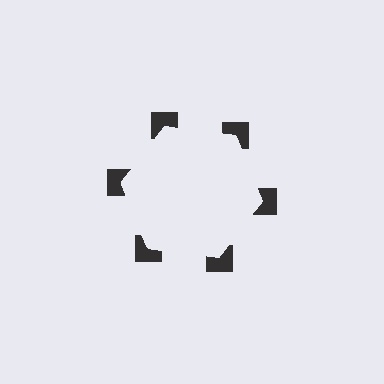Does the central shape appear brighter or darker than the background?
It typically appears slightly brighter than the background, even though no actual brightness change is drawn.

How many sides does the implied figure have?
6 sides.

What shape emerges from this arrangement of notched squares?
An illusory hexagon — its edges are inferred from the aligned wedge cuts in the notched squares, not physically drawn.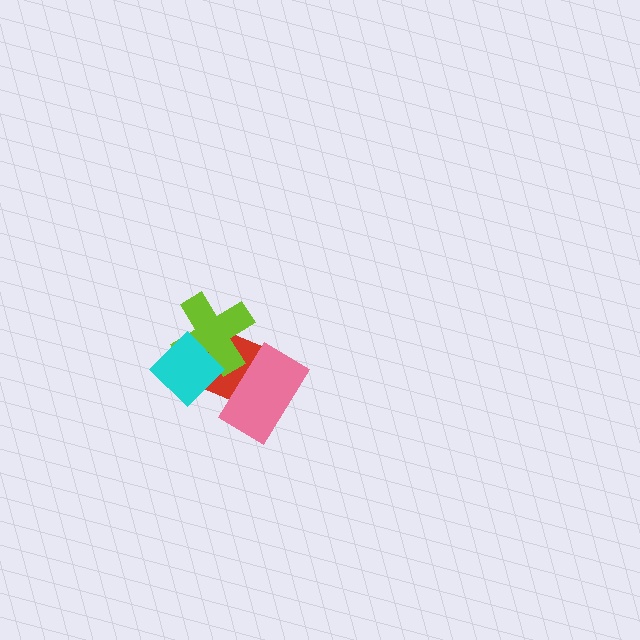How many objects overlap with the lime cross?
2 objects overlap with the lime cross.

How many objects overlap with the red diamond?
3 objects overlap with the red diamond.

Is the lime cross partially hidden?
Yes, it is partially covered by another shape.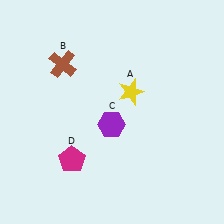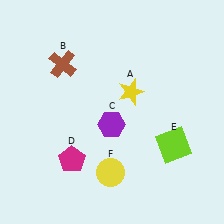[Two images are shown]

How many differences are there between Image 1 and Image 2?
There are 2 differences between the two images.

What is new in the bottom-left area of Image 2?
A yellow circle (F) was added in the bottom-left area of Image 2.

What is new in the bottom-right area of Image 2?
A lime square (E) was added in the bottom-right area of Image 2.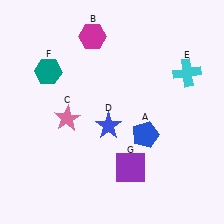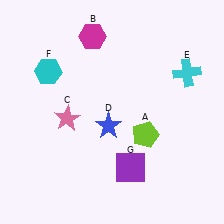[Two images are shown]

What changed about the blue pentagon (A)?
In Image 1, A is blue. In Image 2, it changed to lime.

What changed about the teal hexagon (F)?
In Image 1, F is teal. In Image 2, it changed to cyan.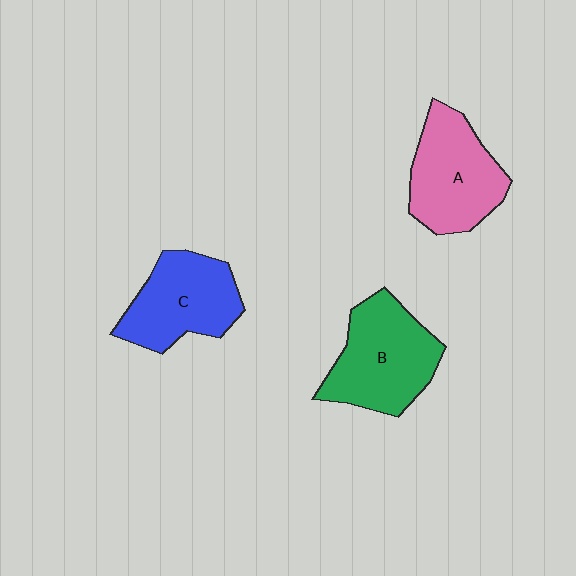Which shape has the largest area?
Shape B (green).